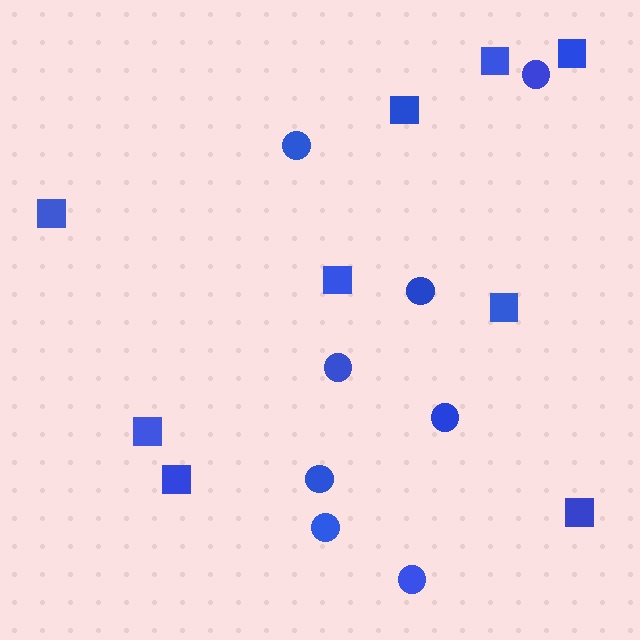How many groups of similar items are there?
There are 2 groups: one group of circles (8) and one group of squares (9).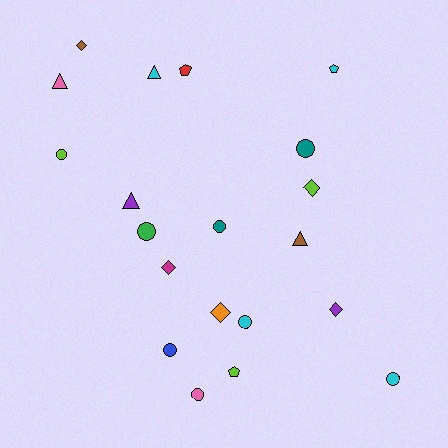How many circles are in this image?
There are 8 circles.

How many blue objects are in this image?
There is 1 blue object.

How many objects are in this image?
There are 20 objects.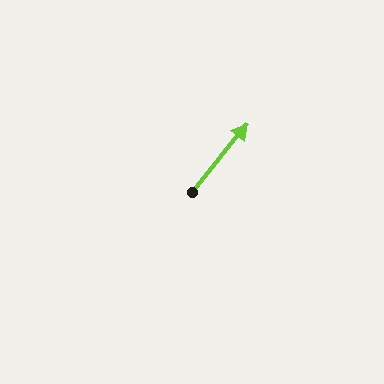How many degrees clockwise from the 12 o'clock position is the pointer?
Approximately 39 degrees.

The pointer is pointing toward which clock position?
Roughly 1 o'clock.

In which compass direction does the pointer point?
Northeast.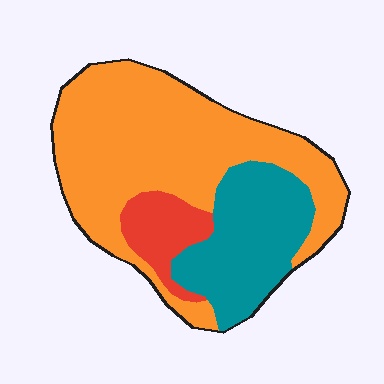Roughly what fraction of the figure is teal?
Teal covers around 30% of the figure.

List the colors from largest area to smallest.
From largest to smallest: orange, teal, red.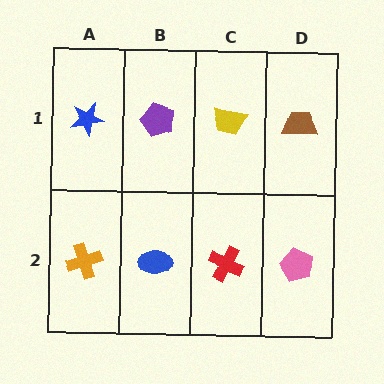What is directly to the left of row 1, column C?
A purple pentagon.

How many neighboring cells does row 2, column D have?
2.